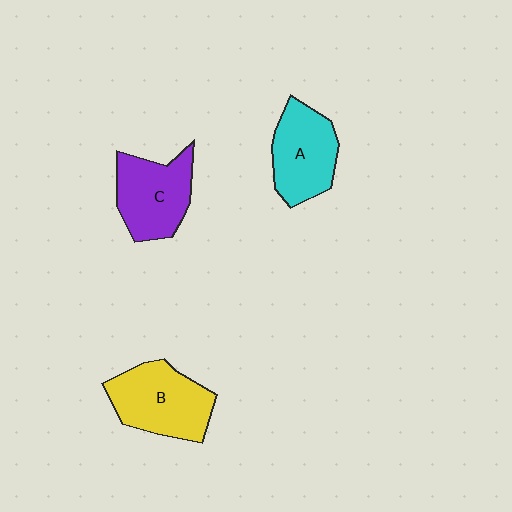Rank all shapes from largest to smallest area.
From largest to smallest: B (yellow), C (purple), A (cyan).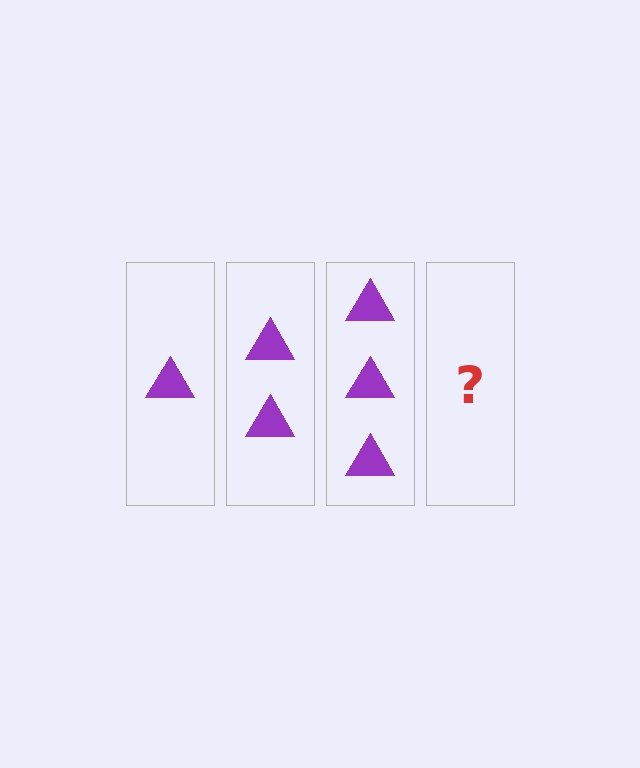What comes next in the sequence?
The next element should be 4 triangles.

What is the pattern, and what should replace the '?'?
The pattern is that each step adds one more triangle. The '?' should be 4 triangles.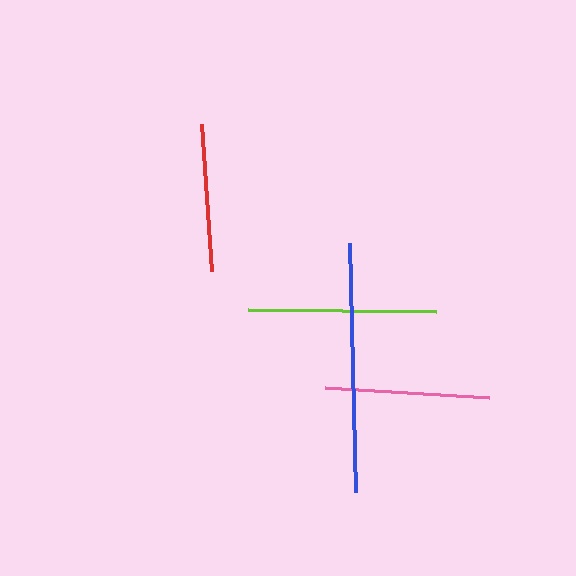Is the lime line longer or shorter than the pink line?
The lime line is longer than the pink line.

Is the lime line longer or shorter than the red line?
The lime line is longer than the red line.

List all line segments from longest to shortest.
From longest to shortest: blue, lime, pink, red.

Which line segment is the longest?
The blue line is the longest at approximately 249 pixels.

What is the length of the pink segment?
The pink segment is approximately 164 pixels long.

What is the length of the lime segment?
The lime segment is approximately 188 pixels long.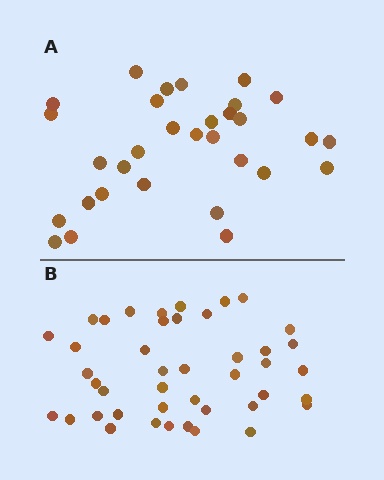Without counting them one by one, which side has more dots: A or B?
Region B (the bottom region) has more dots.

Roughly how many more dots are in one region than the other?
Region B has roughly 12 or so more dots than region A.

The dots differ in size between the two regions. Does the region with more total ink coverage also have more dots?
No. Region A has more total ink coverage because its dots are larger, but region B actually contains more individual dots. Total area can be misleading — the number of items is what matters here.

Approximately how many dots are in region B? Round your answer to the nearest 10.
About 40 dots. (The exact count is 43, which rounds to 40.)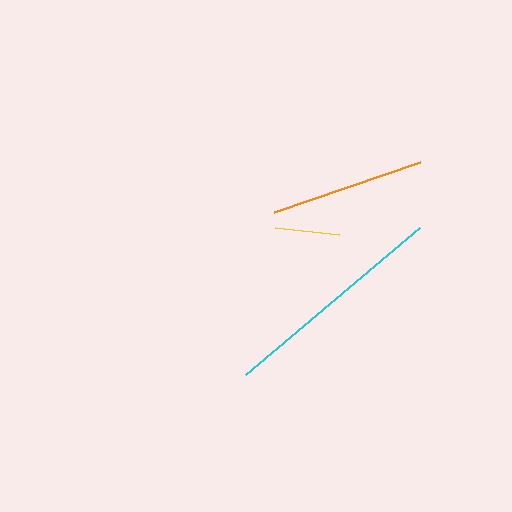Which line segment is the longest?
The cyan line is the longest at approximately 227 pixels.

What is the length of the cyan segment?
The cyan segment is approximately 227 pixels long.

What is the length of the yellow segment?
The yellow segment is approximately 65 pixels long.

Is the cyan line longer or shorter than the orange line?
The cyan line is longer than the orange line.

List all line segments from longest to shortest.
From longest to shortest: cyan, orange, yellow.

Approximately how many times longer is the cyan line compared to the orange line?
The cyan line is approximately 1.5 times the length of the orange line.